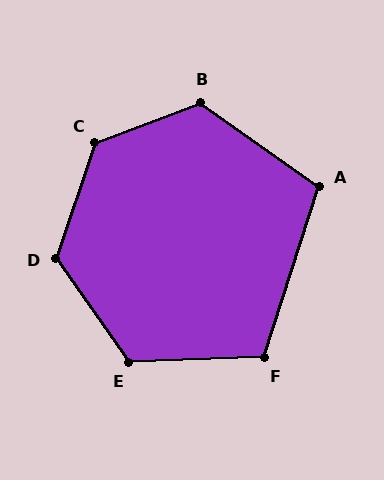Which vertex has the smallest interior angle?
A, at approximately 108 degrees.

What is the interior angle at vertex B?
Approximately 124 degrees (obtuse).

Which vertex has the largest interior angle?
C, at approximately 129 degrees.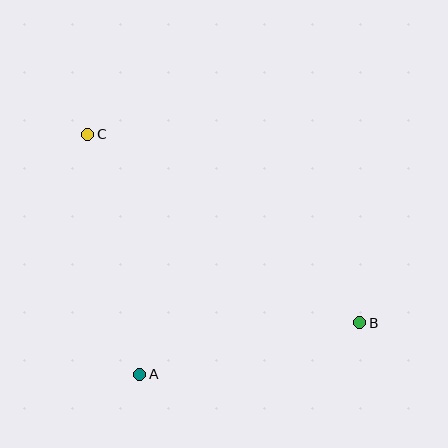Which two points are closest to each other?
Points A and B are closest to each other.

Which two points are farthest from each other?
Points B and C are farthest from each other.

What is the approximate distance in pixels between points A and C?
The distance between A and C is approximately 246 pixels.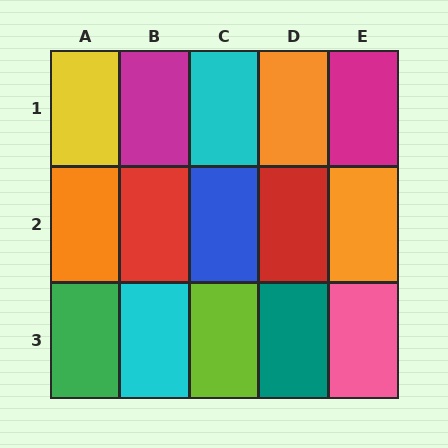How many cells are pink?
1 cell is pink.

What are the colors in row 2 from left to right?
Orange, red, blue, red, orange.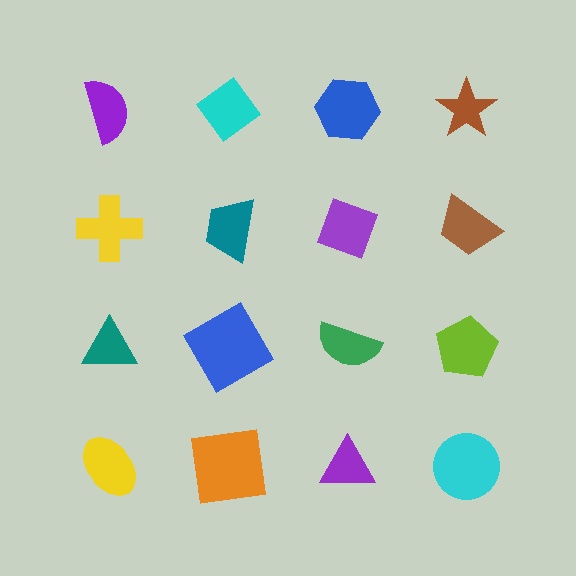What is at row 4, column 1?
A yellow ellipse.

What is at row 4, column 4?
A cyan circle.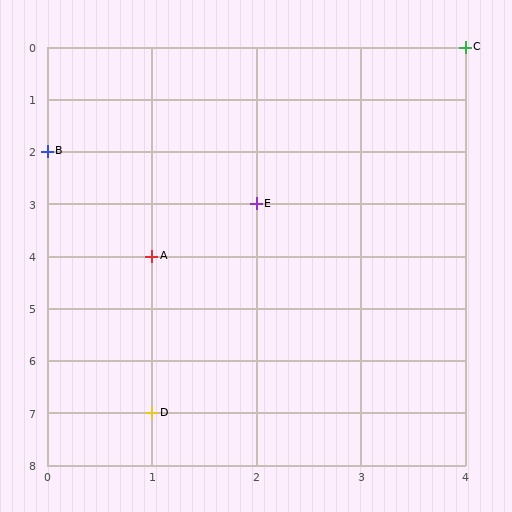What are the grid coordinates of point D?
Point D is at grid coordinates (1, 7).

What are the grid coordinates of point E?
Point E is at grid coordinates (2, 3).